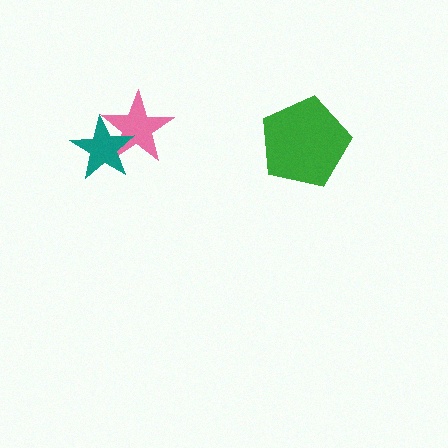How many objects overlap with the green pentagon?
0 objects overlap with the green pentagon.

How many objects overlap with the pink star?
1 object overlaps with the pink star.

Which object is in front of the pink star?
The teal star is in front of the pink star.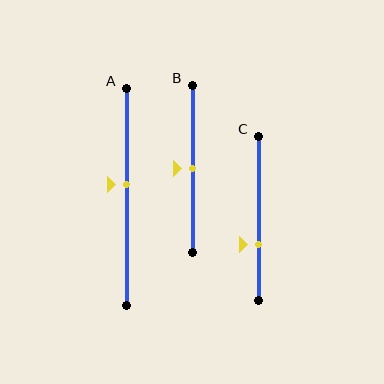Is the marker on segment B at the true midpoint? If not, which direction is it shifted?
Yes, the marker on segment B is at the true midpoint.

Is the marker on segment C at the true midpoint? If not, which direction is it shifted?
No, the marker on segment C is shifted downward by about 16% of the segment length.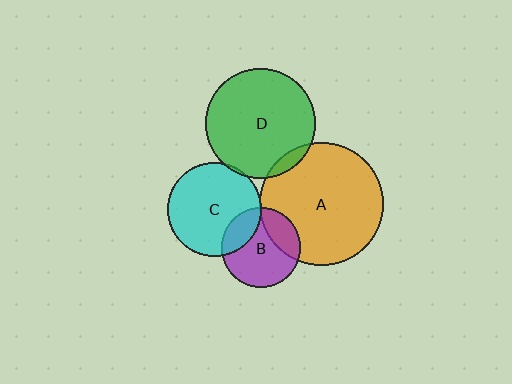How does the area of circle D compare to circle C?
Approximately 1.4 times.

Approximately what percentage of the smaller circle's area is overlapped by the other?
Approximately 25%.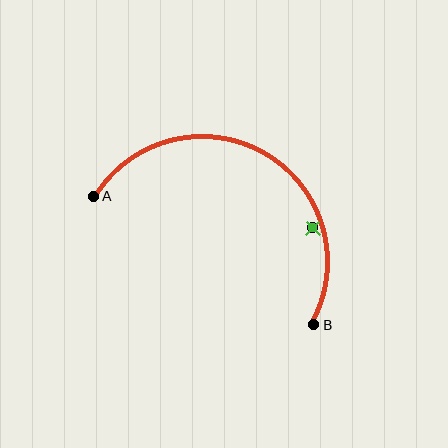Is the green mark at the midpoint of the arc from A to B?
No — the green mark does not lie on the arc at all. It sits slightly inside the curve.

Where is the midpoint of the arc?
The arc midpoint is the point on the curve farthest from the straight line joining A and B. It sits above that line.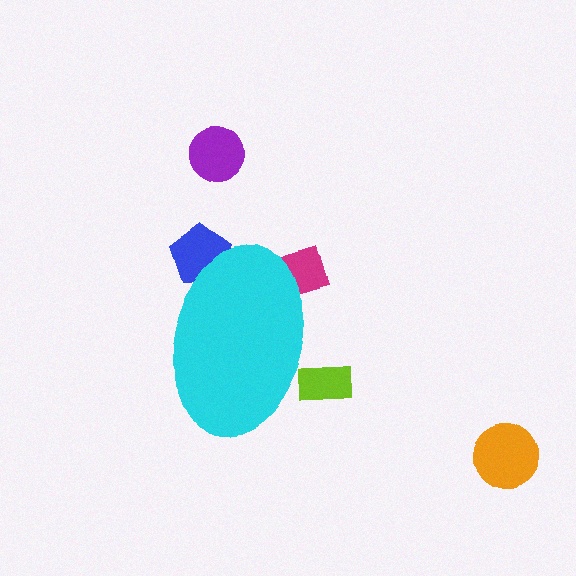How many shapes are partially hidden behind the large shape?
3 shapes are partially hidden.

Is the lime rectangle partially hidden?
Yes, the lime rectangle is partially hidden behind the cyan ellipse.